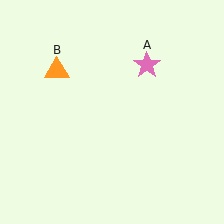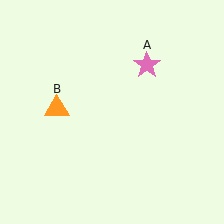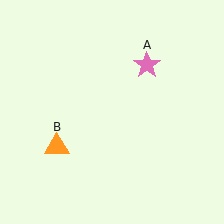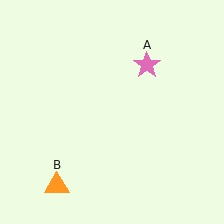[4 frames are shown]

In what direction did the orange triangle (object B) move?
The orange triangle (object B) moved down.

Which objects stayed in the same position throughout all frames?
Pink star (object A) remained stationary.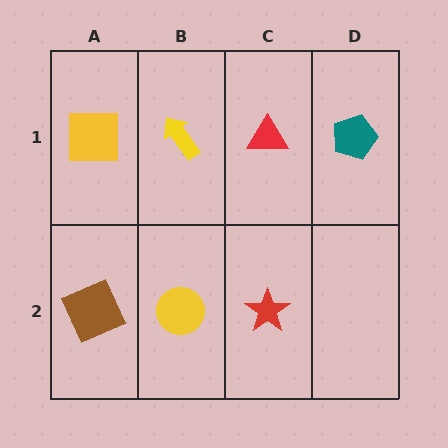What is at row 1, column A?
A yellow square.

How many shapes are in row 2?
3 shapes.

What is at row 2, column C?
A red star.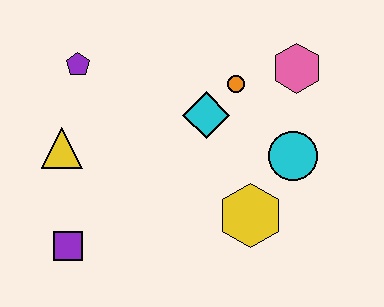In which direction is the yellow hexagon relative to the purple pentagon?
The yellow hexagon is to the right of the purple pentagon.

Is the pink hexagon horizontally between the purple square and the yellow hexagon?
No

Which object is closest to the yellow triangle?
The purple pentagon is closest to the yellow triangle.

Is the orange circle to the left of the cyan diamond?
No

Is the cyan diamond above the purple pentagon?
No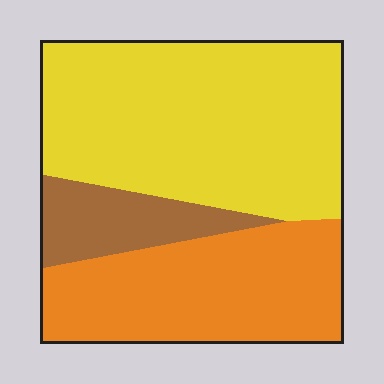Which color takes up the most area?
Yellow, at roughly 55%.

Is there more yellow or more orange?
Yellow.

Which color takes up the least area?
Brown, at roughly 15%.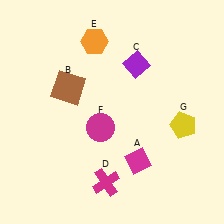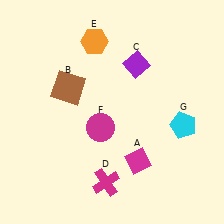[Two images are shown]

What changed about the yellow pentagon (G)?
In Image 1, G is yellow. In Image 2, it changed to cyan.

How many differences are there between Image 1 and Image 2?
There is 1 difference between the two images.